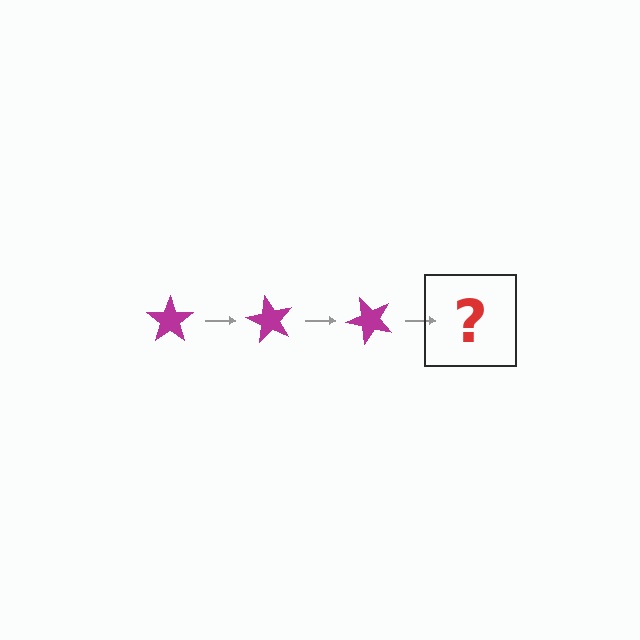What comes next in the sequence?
The next element should be a magenta star rotated 180 degrees.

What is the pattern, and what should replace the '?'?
The pattern is that the star rotates 60 degrees each step. The '?' should be a magenta star rotated 180 degrees.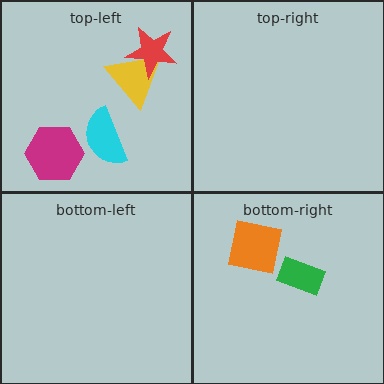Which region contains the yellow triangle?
The top-left region.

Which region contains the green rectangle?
The bottom-right region.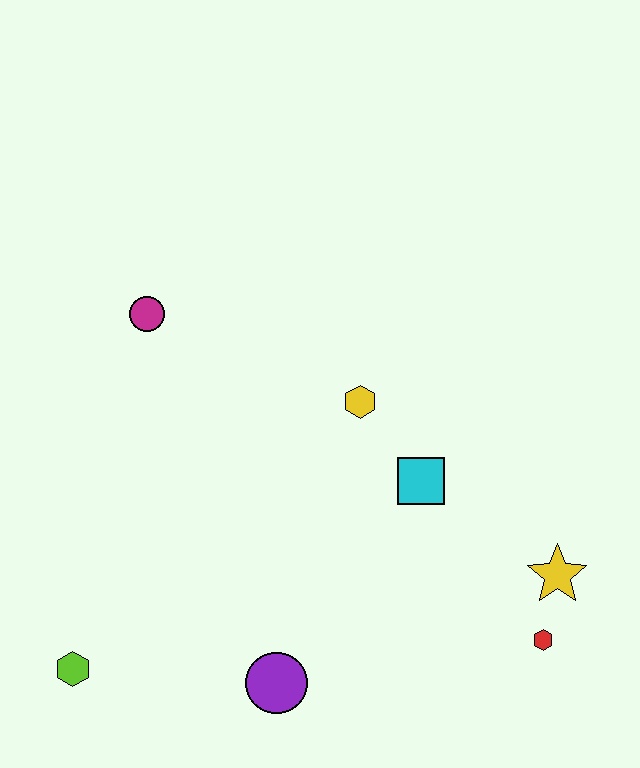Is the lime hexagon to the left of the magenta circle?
Yes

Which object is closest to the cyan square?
The yellow hexagon is closest to the cyan square.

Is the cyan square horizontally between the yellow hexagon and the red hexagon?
Yes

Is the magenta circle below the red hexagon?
No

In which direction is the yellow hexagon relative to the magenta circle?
The yellow hexagon is to the right of the magenta circle.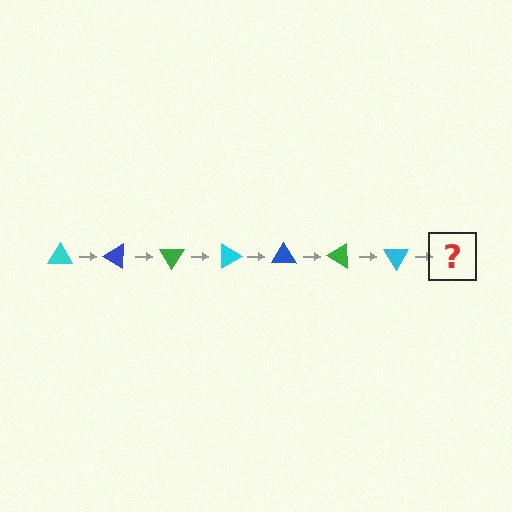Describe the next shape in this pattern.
It should be a blue triangle, rotated 210 degrees from the start.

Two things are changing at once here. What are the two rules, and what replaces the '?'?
The two rules are that it rotates 30 degrees each step and the color cycles through cyan, blue, and green. The '?' should be a blue triangle, rotated 210 degrees from the start.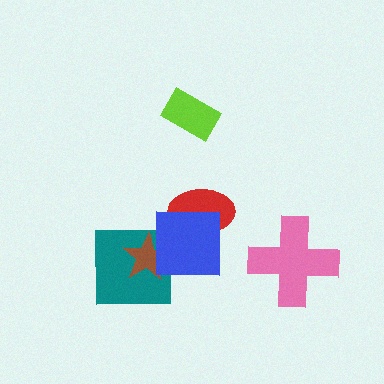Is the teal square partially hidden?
Yes, it is partially covered by another shape.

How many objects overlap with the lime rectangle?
0 objects overlap with the lime rectangle.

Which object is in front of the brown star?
The blue square is in front of the brown star.